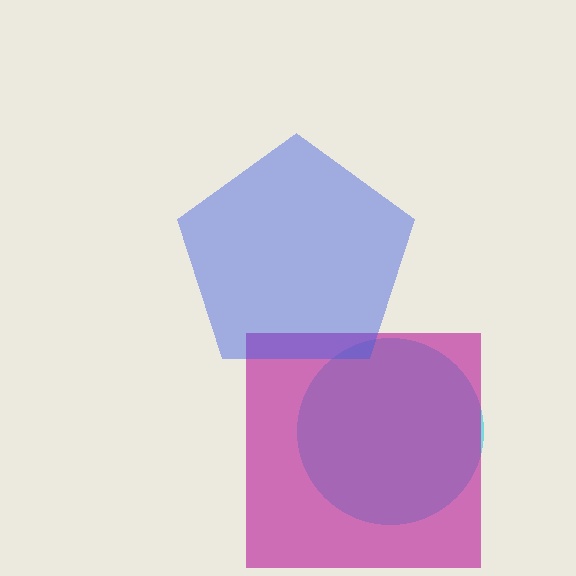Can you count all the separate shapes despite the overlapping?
Yes, there are 3 separate shapes.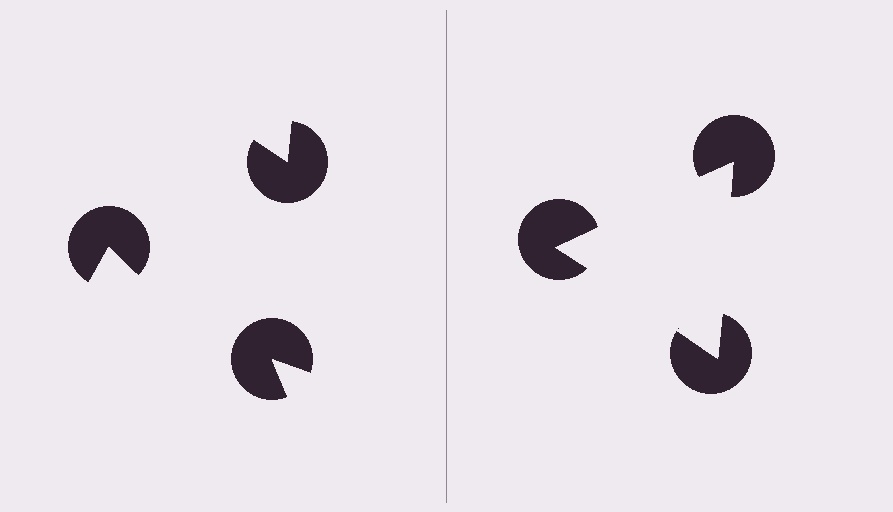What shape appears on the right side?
An illusory triangle.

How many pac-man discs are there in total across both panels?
6 — 3 on each side.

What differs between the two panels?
The pac-man discs are positioned identically on both sides; only the wedge orientations differ. On the right they align to a triangle; on the left they are misaligned.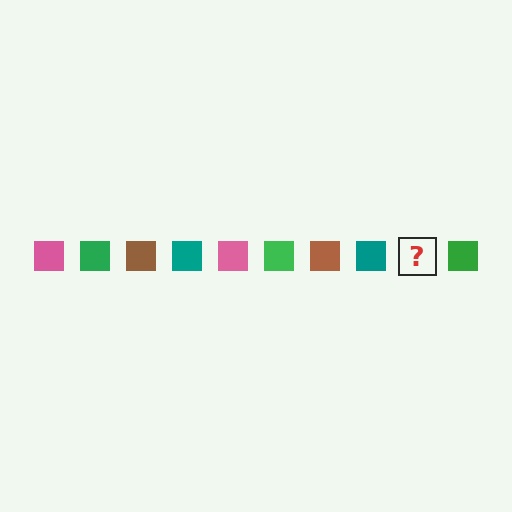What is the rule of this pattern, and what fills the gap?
The rule is that the pattern cycles through pink, green, brown, teal squares. The gap should be filled with a pink square.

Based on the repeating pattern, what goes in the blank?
The blank should be a pink square.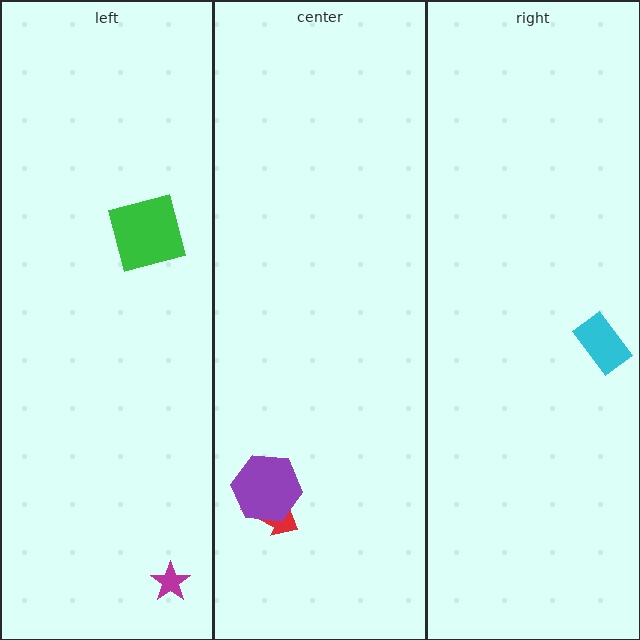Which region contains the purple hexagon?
The center region.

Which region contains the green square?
The left region.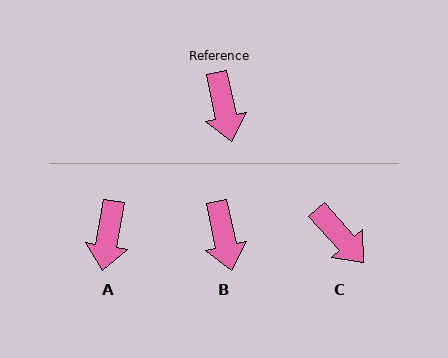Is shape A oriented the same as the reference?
No, it is off by about 22 degrees.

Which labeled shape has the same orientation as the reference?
B.